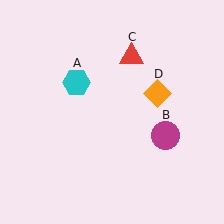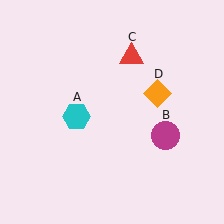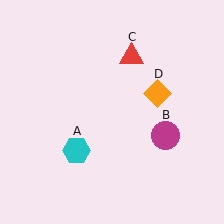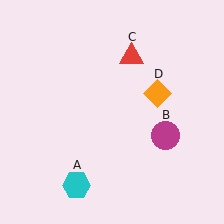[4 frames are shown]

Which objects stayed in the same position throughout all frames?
Magenta circle (object B) and red triangle (object C) and orange diamond (object D) remained stationary.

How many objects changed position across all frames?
1 object changed position: cyan hexagon (object A).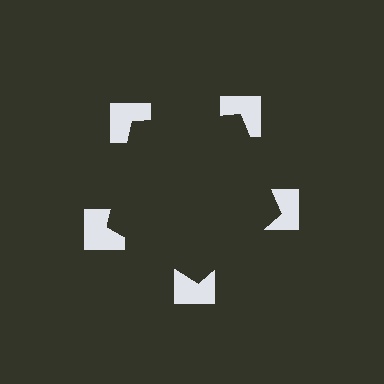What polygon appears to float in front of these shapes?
An illusory pentagon — its edges are inferred from the aligned wedge cuts in the notched squares, not physically drawn.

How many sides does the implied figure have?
5 sides.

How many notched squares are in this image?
There are 5 — one at each vertex of the illusory pentagon.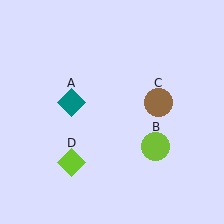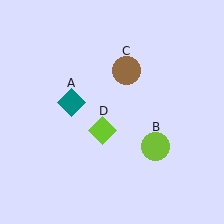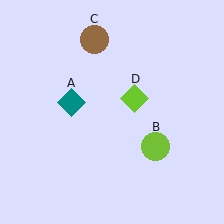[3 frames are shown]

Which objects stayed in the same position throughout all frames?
Teal diamond (object A) and lime circle (object B) remained stationary.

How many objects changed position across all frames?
2 objects changed position: brown circle (object C), lime diamond (object D).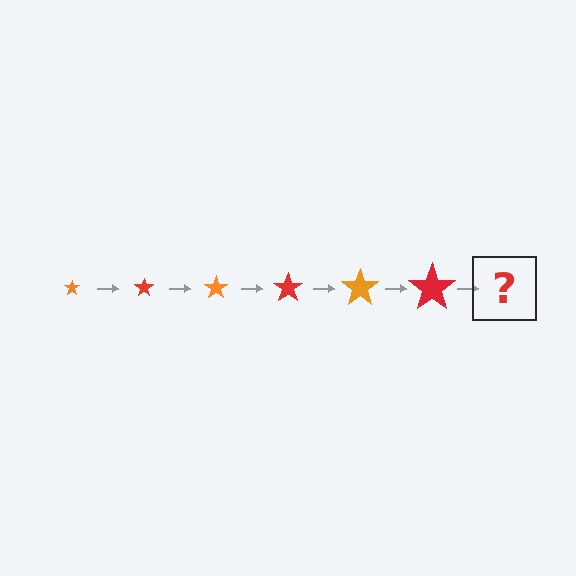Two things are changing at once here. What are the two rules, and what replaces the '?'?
The two rules are that the star grows larger each step and the color cycles through orange and red. The '?' should be an orange star, larger than the previous one.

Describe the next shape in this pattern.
It should be an orange star, larger than the previous one.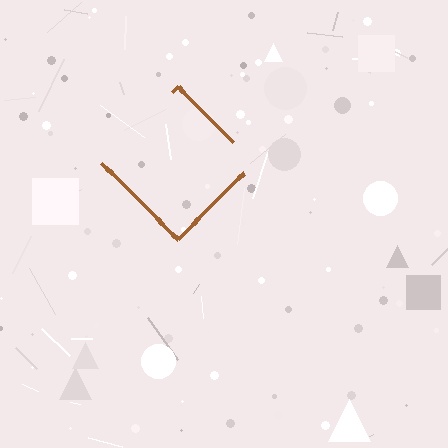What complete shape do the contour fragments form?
The contour fragments form a diamond.